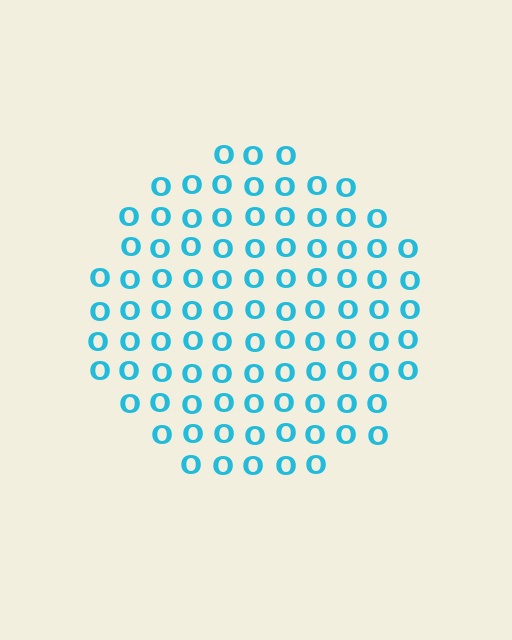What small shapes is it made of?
It is made of small letter O's.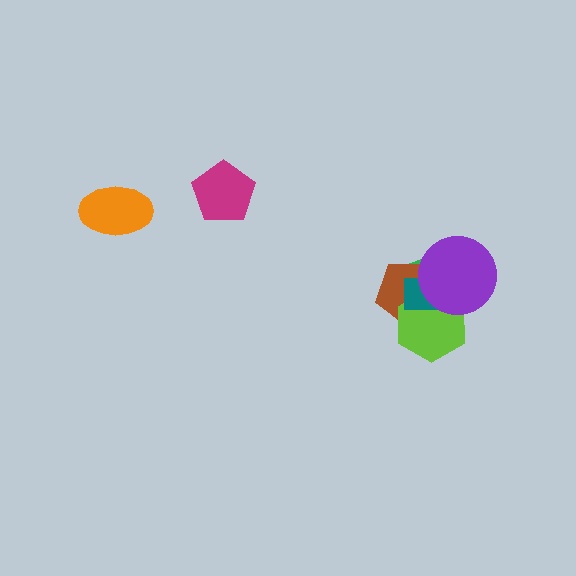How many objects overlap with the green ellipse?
4 objects overlap with the green ellipse.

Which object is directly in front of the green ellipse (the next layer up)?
The brown pentagon is directly in front of the green ellipse.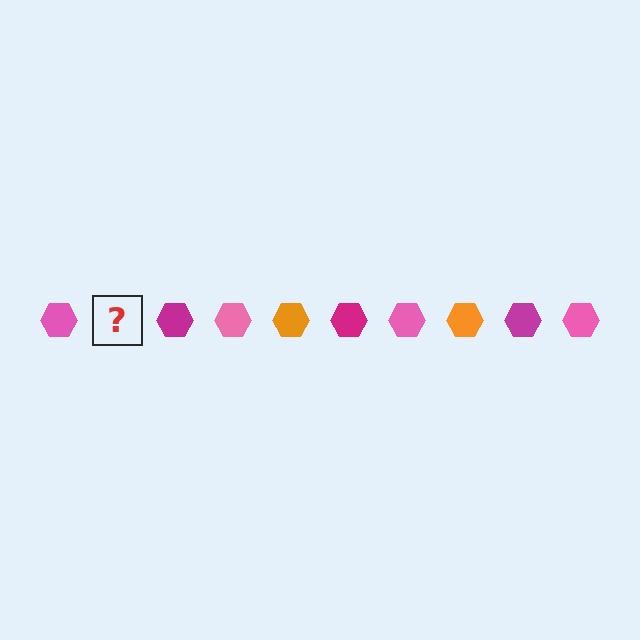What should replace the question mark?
The question mark should be replaced with an orange hexagon.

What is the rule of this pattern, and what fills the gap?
The rule is that the pattern cycles through pink, orange, magenta hexagons. The gap should be filled with an orange hexagon.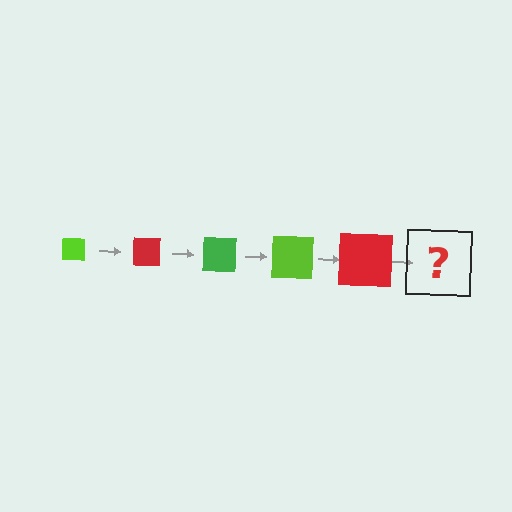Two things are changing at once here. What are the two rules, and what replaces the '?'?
The two rules are that the square grows larger each step and the color cycles through lime, red, and green. The '?' should be a green square, larger than the previous one.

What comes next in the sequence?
The next element should be a green square, larger than the previous one.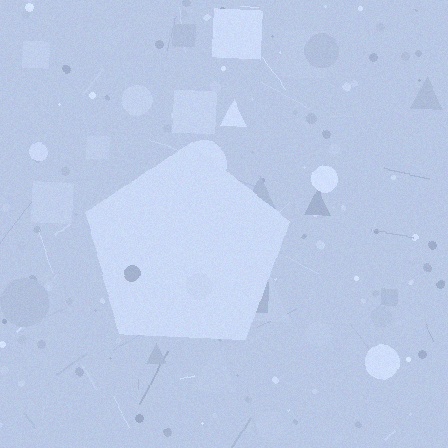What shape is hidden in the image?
A pentagon is hidden in the image.